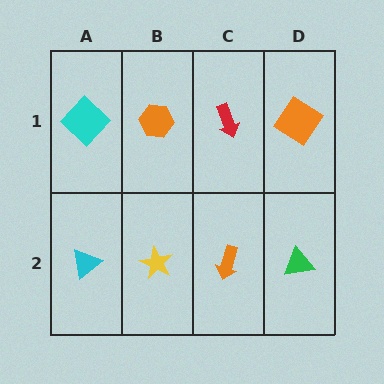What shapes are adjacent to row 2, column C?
A red arrow (row 1, column C), a yellow star (row 2, column B), a green triangle (row 2, column D).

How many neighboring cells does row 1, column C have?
3.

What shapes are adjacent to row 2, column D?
An orange diamond (row 1, column D), an orange arrow (row 2, column C).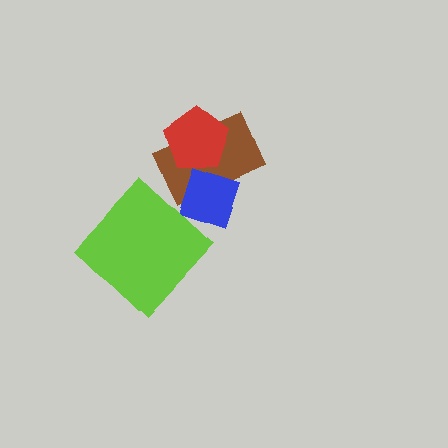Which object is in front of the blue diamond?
The red pentagon is in front of the blue diamond.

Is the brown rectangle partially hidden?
Yes, it is partially covered by another shape.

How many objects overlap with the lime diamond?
0 objects overlap with the lime diamond.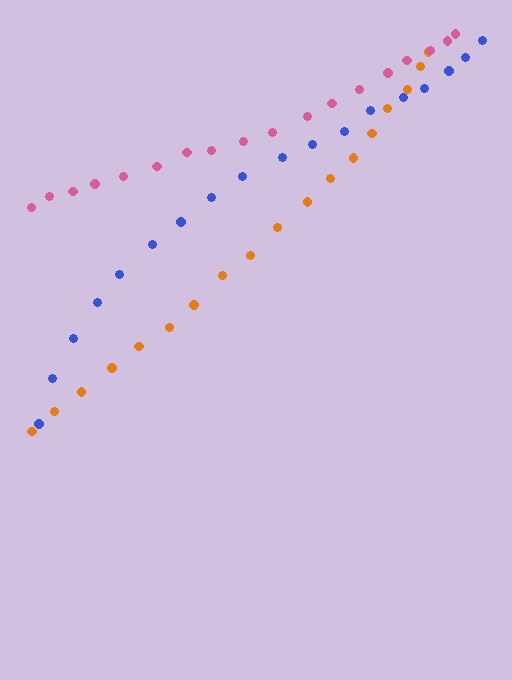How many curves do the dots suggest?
There are 3 distinct paths.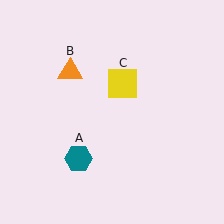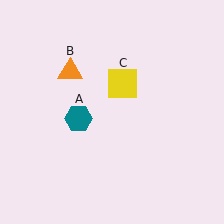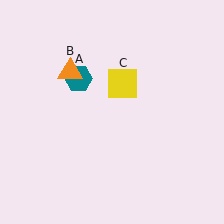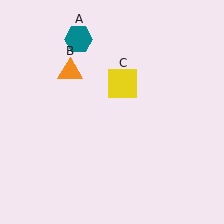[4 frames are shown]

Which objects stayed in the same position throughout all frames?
Orange triangle (object B) and yellow square (object C) remained stationary.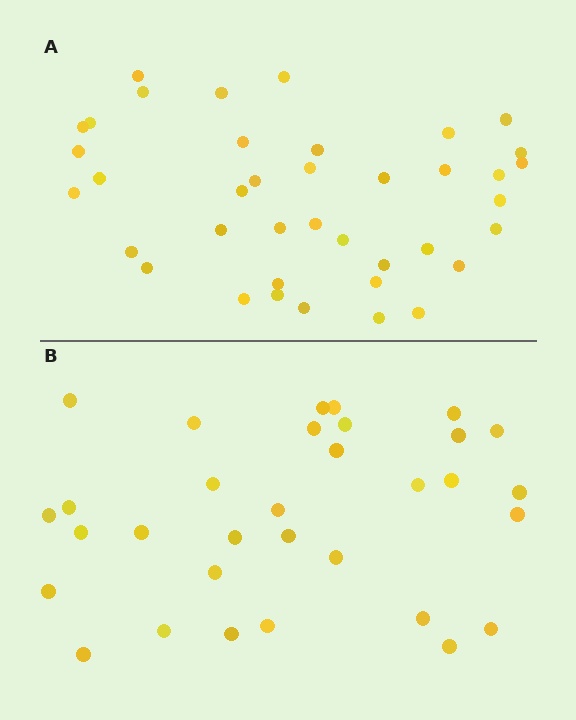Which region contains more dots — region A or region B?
Region A (the top region) has more dots.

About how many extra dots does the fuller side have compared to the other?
Region A has roughly 8 or so more dots than region B.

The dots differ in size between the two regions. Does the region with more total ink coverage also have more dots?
No. Region B has more total ink coverage because its dots are larger, but region A actually contains more individual dots. Total area can be misleading — the number of items is what matters here.